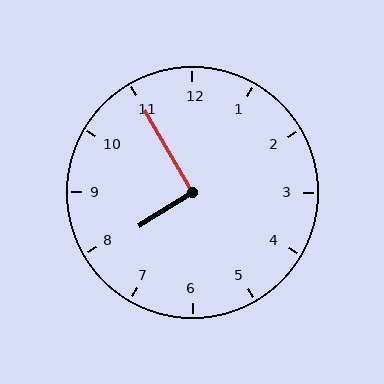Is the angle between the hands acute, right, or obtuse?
It is right.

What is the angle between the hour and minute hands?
Approximately 92 degrees.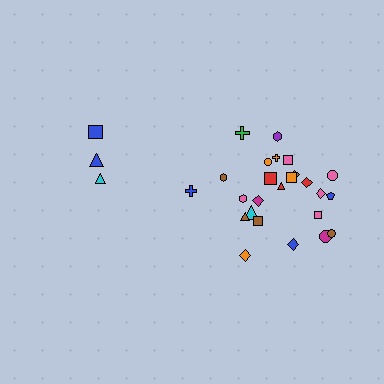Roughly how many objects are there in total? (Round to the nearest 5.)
Roughly 30 objects in total.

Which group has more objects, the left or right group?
The right group.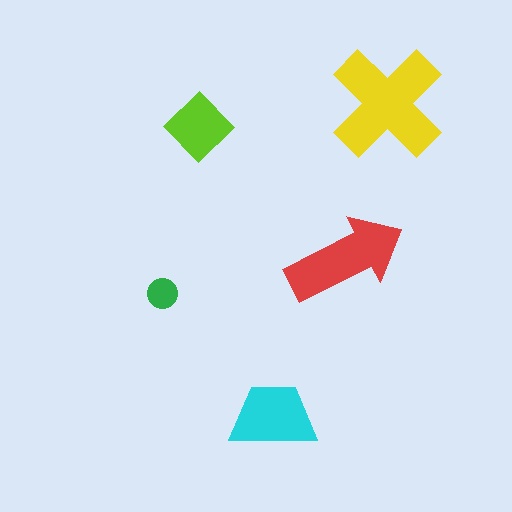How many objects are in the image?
There are 5 objects in the image.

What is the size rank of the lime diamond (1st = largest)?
4th.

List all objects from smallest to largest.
The green circle, the lime diamond, the cyan trapezoid, the red arrow, the yellow cross.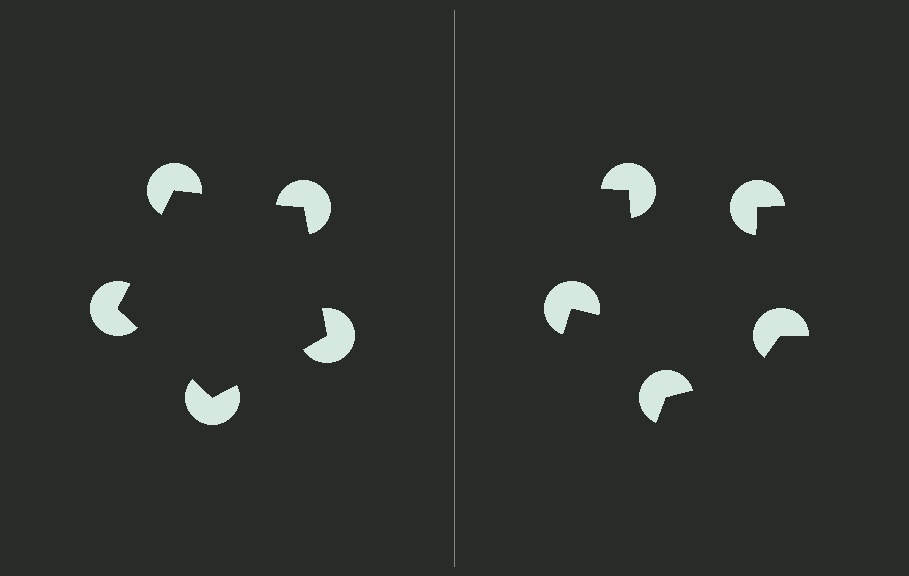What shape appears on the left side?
An illusory pentagon.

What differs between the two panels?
The pac-man discs are positioned identically on both sides; only the wedge orientations differ. On the left they align to a pentagon; on the right they are misaligned.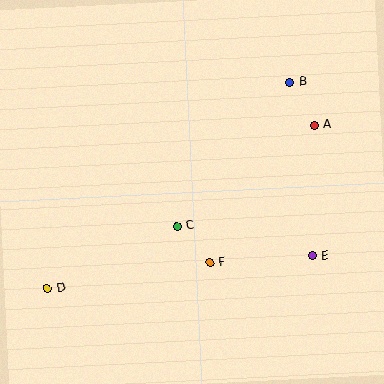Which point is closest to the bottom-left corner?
Point D is closest to the bottom-left corner.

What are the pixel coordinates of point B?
Point B is at (290, 82).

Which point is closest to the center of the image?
Point C at (177, 226) is closest to the center.